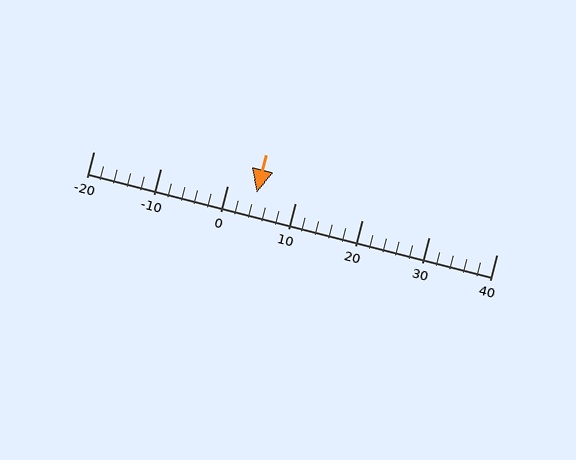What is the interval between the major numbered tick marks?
The major tick marks are spaced 10 units apart.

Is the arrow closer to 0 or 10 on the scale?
The arrow is closer to 0.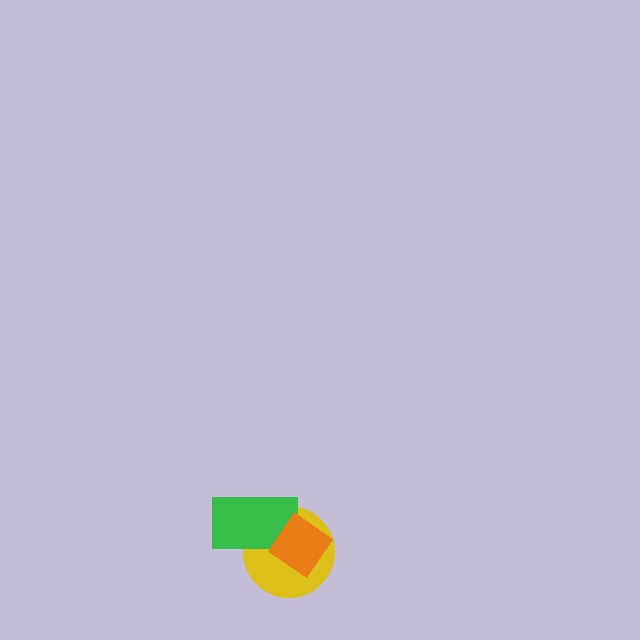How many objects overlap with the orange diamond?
2 objects overlap with the orange diamond.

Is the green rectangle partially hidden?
Yes, it is partially covered by another shape.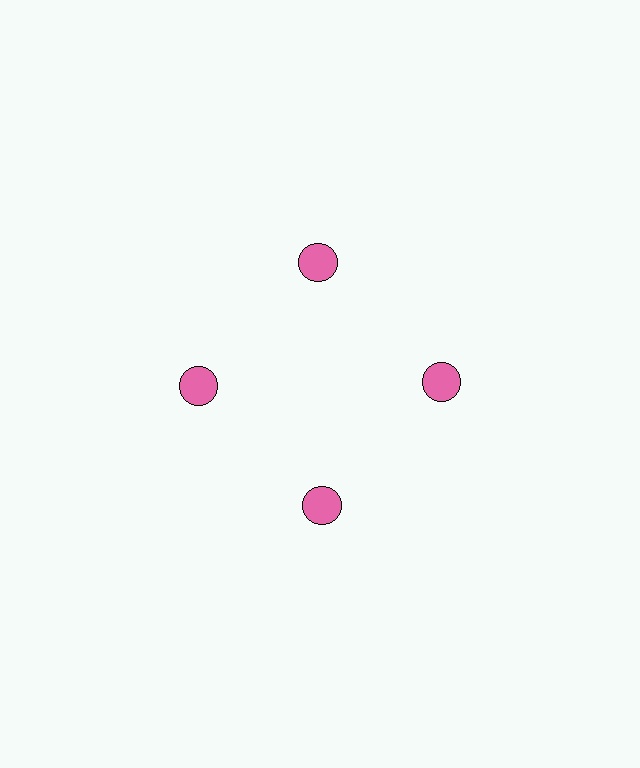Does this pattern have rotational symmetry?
Yes, this pattern has 4-fold rotational symmetry. It looks the same after rotating 90 degrees around the center.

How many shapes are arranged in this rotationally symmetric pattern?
There are 4 shapes, arranged in 4 groups of 1.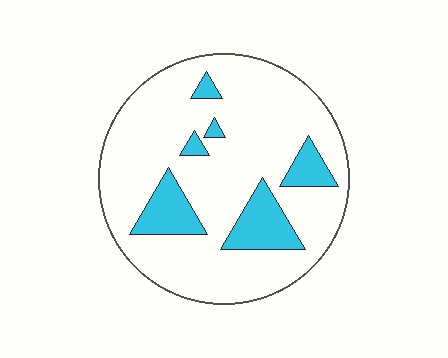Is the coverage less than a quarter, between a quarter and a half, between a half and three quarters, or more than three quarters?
Less than a quarter.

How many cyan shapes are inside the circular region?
6.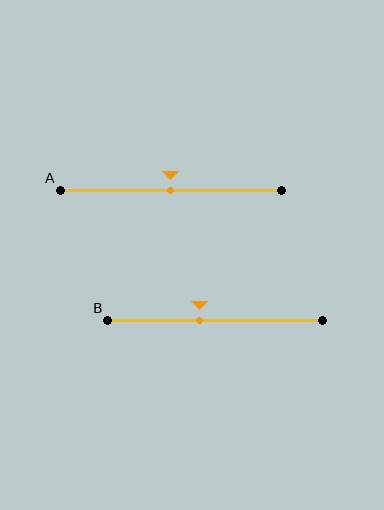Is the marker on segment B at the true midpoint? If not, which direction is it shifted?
No, the marker on segment B is shifted to the left by about 7% of the segment length.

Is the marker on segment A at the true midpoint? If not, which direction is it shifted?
Yes, the marker on segment A is at the true midpoint.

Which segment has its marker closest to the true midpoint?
Segment A has its marker closest to the true midpoint.